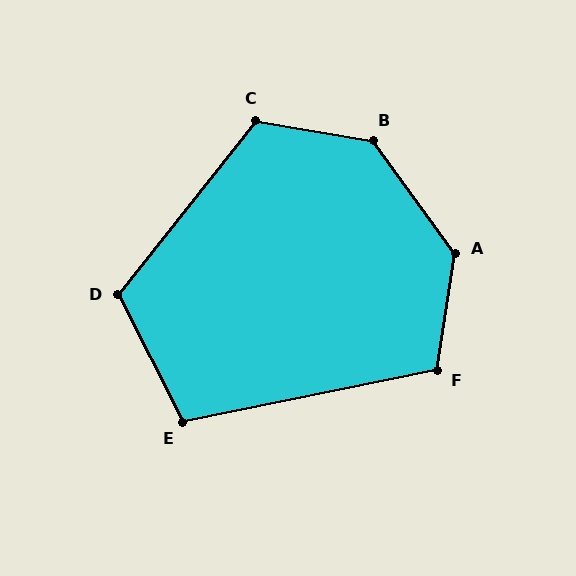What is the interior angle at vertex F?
Approximately 110 degrees (obtuse).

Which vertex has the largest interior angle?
A, at approximately 136 degrees.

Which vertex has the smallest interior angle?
E, at approximately 105 degrees.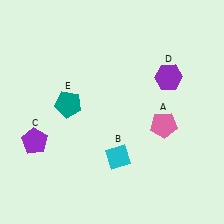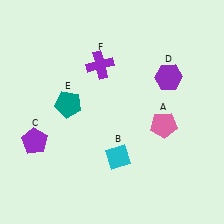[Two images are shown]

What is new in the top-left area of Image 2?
A purple cross (F) was added in the top-left area of Image 2.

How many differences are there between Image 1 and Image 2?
There is 1 difference between the two images.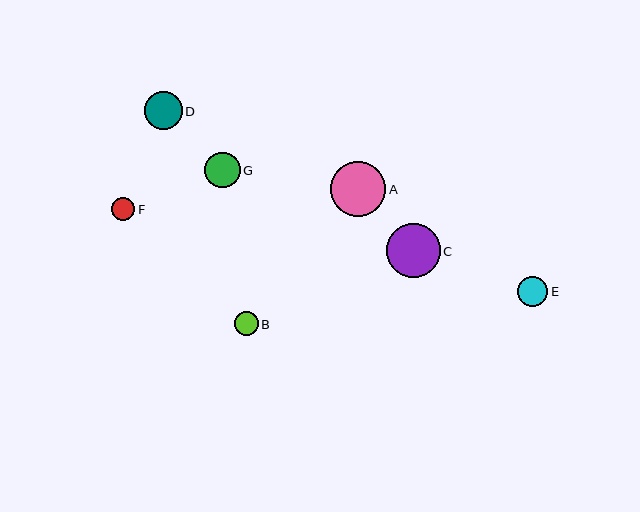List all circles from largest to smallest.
From largest to smallest: A, C, D, G, E, B, F.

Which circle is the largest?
Circle A is the largest with a size of approximately 55 pixels.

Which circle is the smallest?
Circle F is the smallest with a size of approximately 23 pixels.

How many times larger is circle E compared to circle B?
Circle E is approximately 1.3 times the size of circle B.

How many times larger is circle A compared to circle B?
Circle A is approximately 2.3 times the size of circle B.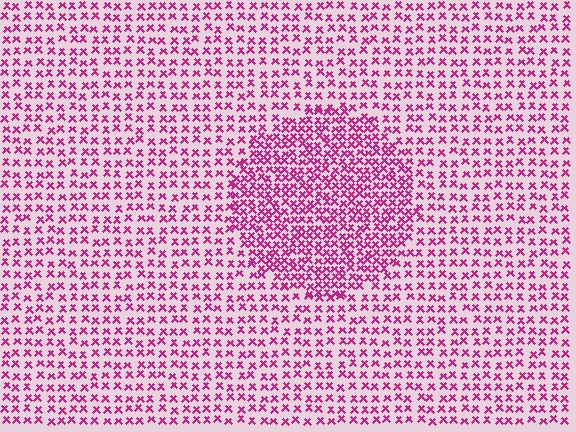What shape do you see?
I see a circle.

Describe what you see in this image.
The image contains small magenta elements arranged at two different densities. A circle-shaped region is visible where the elements are more densely packed than the surrounding area.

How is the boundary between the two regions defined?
The boundary is defined by a change in element density (approximately 1.8x ratio). All elements are the same color, size, and shape.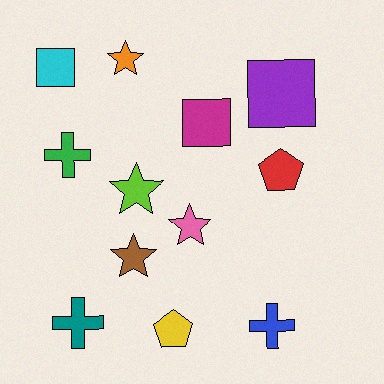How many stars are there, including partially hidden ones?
There are 4 stars.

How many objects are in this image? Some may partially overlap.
There are 12 objects.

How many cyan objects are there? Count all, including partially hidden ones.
There is 1 cyan object.